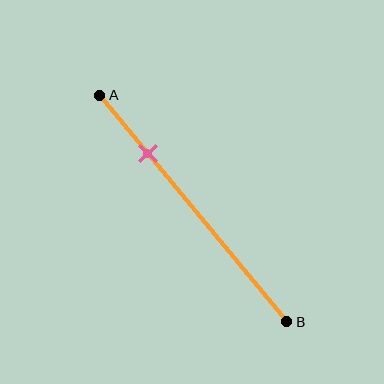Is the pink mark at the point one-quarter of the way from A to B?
Yes, the mark is approximately at the one-quarter point.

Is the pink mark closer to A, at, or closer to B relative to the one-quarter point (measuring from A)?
The pink mark is approximately at the one-quarter point of segment AB.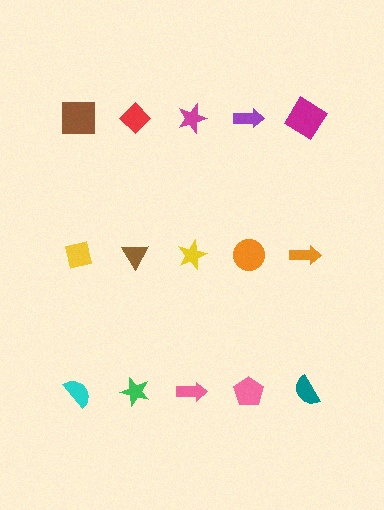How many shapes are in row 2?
5 shapes.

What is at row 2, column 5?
An orange arrow.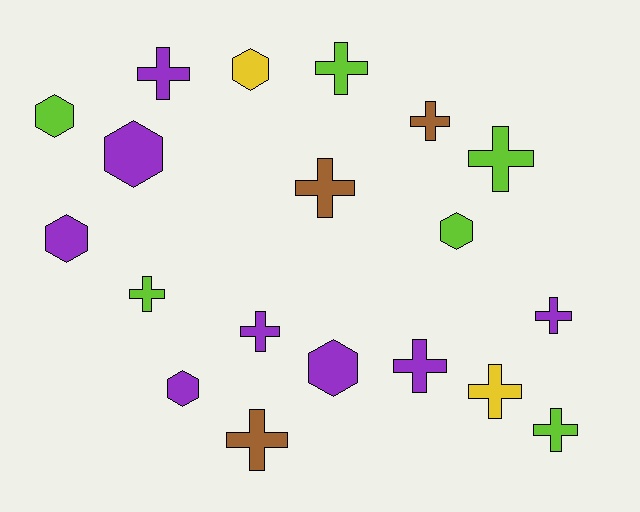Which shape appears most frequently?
Cross, with 12 objects.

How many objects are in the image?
There are 19 objects.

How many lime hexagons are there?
There are 2 lime hexagons.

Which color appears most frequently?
Purple, with 8 objects.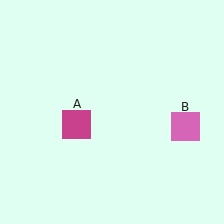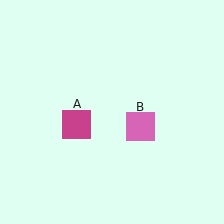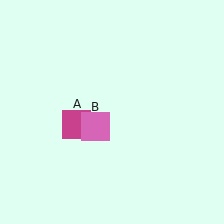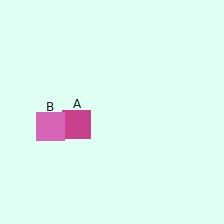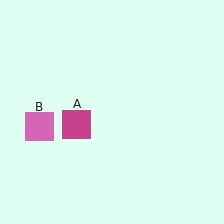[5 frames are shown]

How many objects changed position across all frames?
1 object changed position: pink square (object B).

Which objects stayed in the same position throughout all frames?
Magenta square (object A) remained stationary.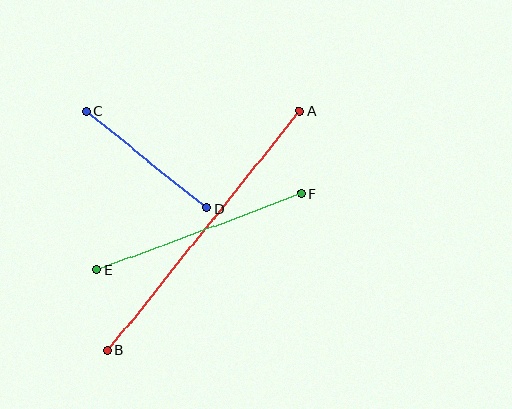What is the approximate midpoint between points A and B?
The midpoint is at approximately (204, 231) pixels.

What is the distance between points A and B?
The distance is approximately 307 pixels.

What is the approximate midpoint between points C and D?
The midpoint is at approximately (146, 160) pixels.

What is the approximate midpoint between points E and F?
The midpoint is at approximately (199, 232) pixels.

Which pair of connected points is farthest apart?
Points A and B are farthest apart.